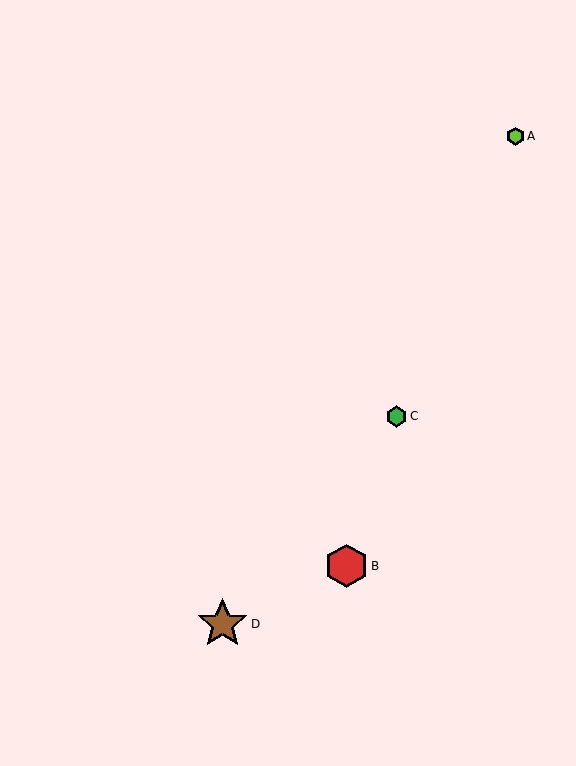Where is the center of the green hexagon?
The center of the green hexagon is at (396, 416).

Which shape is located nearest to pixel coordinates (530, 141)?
The lime hexagon (labeled A) at (515, 136) is nearest to that location.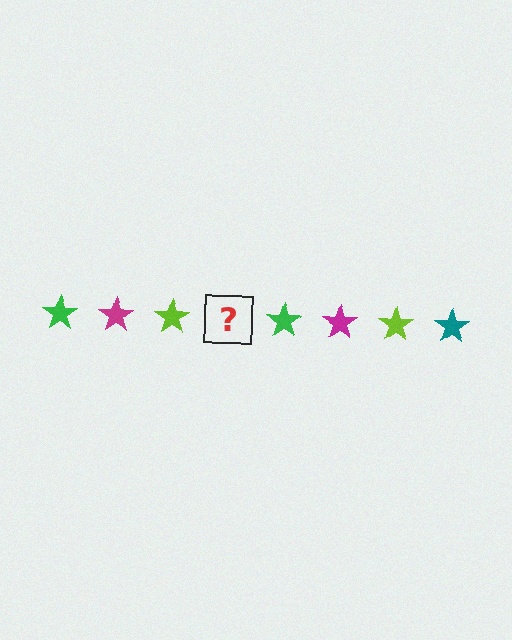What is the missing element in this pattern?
The missing element is a teal star.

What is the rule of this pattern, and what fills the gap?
The rule is that the pattern cycles through green, magenta, lime, teal stars. The gap should be filled with a teal star.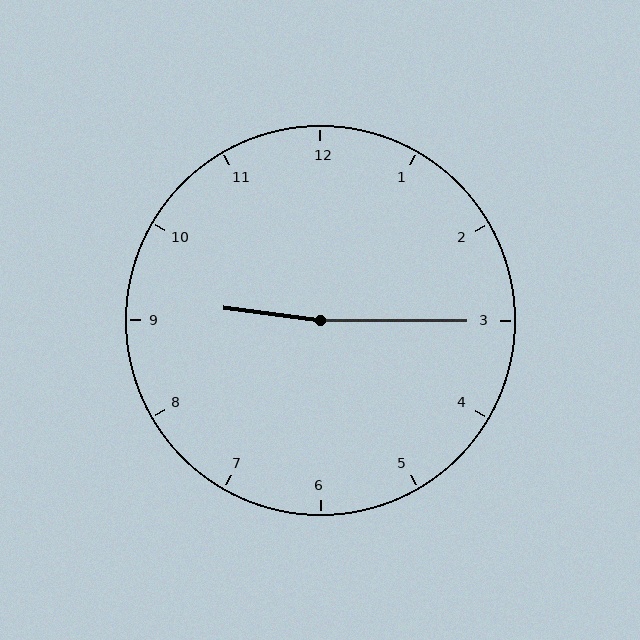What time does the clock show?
9:15.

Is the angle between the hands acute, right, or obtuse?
It is obtuse.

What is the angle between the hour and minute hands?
Approximately 172 degrees.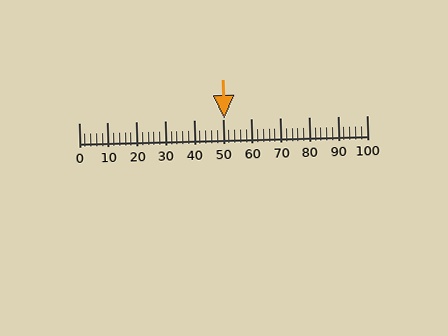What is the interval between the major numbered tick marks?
The major tick marks are spaced 10 units apart.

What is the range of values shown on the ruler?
The ruler shows values from 0 to 100.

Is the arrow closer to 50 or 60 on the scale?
The arrow is closer to 50.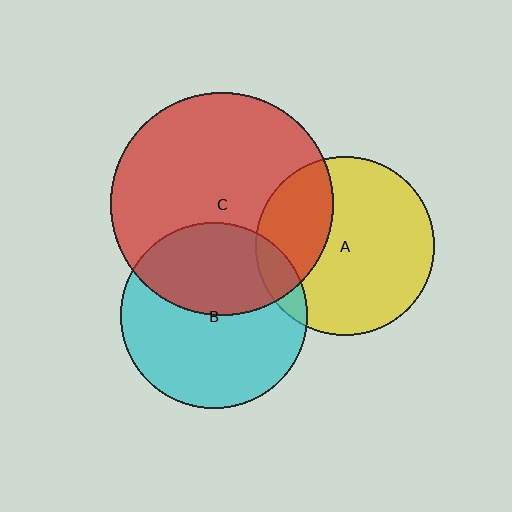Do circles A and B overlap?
Yes.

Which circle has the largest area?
Circle C (red).